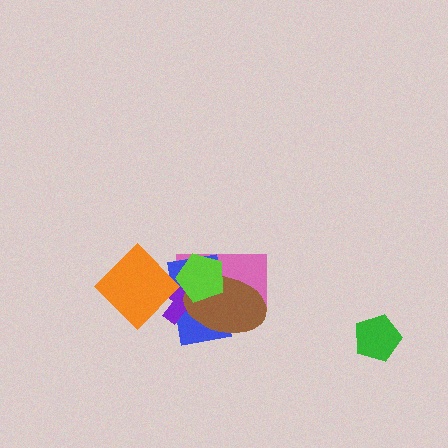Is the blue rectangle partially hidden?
Yes, it is partially covered by another shape.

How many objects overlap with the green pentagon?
0 objects overlap with the green pentagon.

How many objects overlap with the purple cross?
5 objects overlap with the purple cross.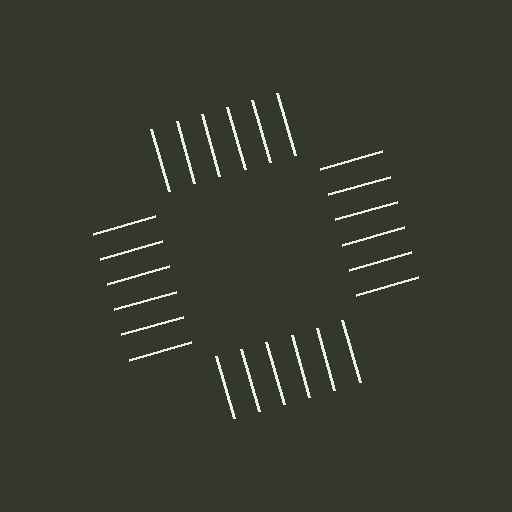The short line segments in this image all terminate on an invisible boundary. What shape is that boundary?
An illusory square — the line segments terminate on its edges but no continuous stroke is drawn.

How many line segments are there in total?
24 — 6 along each of the 4 edges.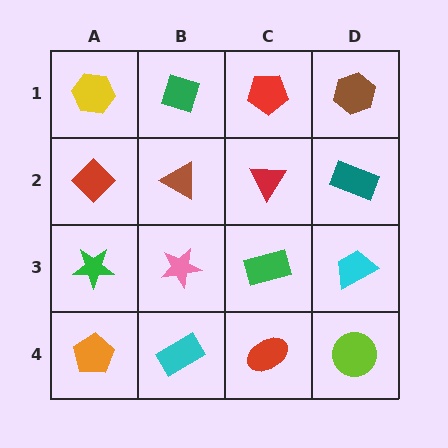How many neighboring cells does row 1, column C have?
3.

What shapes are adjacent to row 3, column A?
A red diamond (row 2, column A), an orange pentagon (row 4, column A), a pink star (row 3, column B).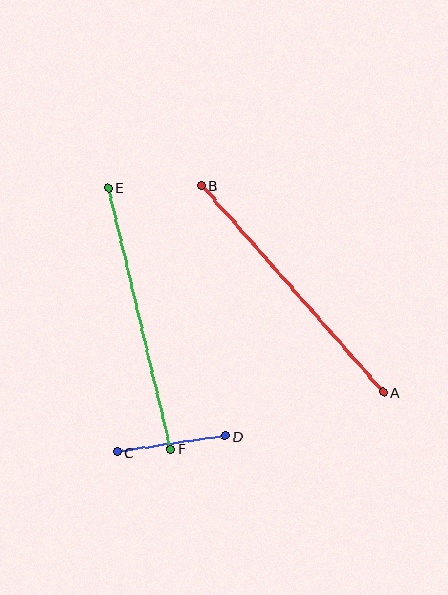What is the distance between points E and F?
The distance is approximately 268 pixels.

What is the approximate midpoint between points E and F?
The midpoint is at approximately (139, 318) pixels.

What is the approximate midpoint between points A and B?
The midpoint is at approximately (292, 289) pixels.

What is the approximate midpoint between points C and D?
The midpoint is at approximately (171, 444) pixels.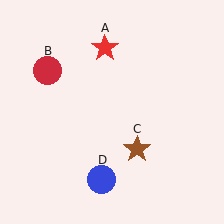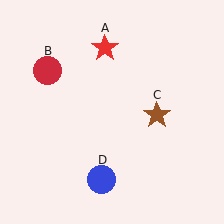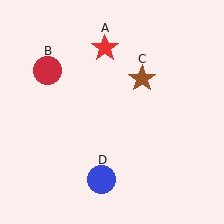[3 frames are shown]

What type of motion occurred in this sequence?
The brown star (object C) rotated counterclockwise around the center of the scene.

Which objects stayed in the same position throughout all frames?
Red star (object A) and red circle (object B) and blue circle (object D) remained stationary.